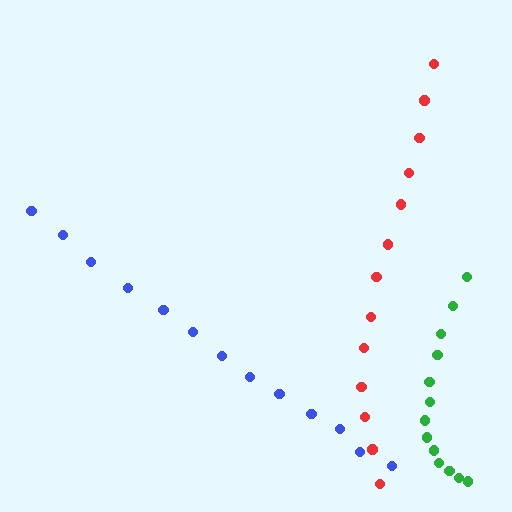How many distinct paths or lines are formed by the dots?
There are 3 distinct paths.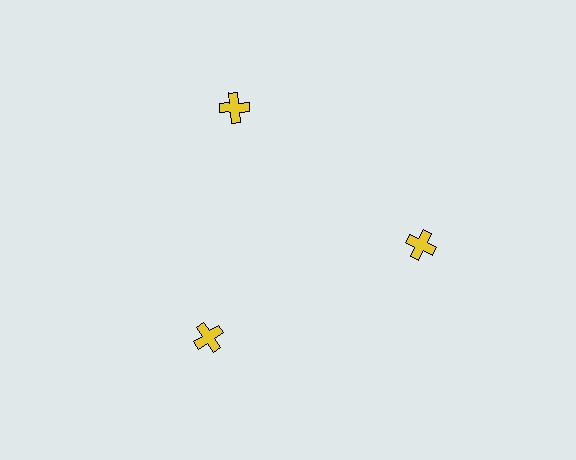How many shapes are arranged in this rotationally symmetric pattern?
There are 3 shapes, arranged in 3 groups of 1.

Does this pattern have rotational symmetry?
Yes, this pattern has 3-fold rotational symmetry. It looks the same after rotating 120 degrees around the center.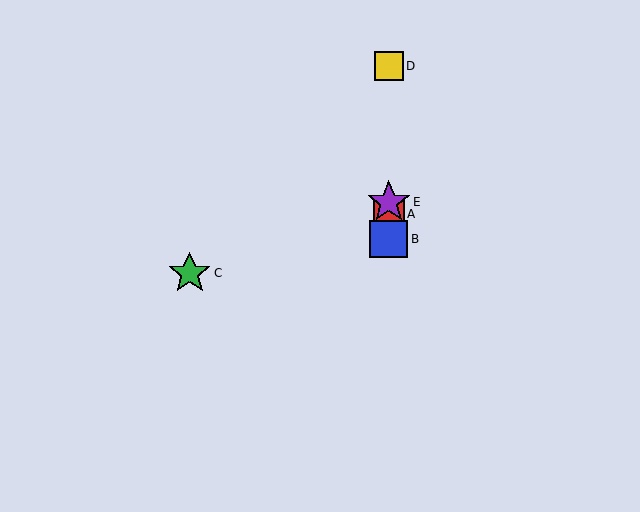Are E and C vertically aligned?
No, E is at x≈389 and C is at x≈190.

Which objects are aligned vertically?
Objects A, B, D, E are aligned vertically.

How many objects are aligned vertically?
4 objects (A, B, D, E) are aligned vertically.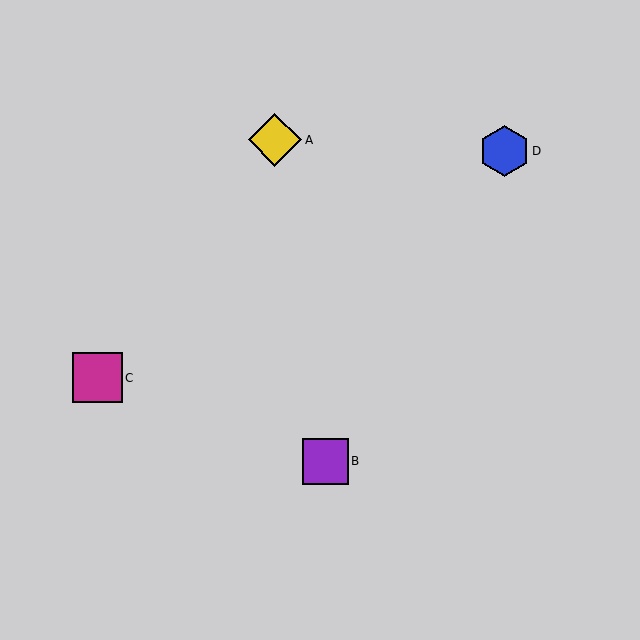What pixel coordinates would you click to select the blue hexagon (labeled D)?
Click at (504, 151) to select the blue hexagon D.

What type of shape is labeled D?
Shape D is a blue hexagon.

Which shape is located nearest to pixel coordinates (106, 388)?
The magenta square (labeled C) at (97, 378) is nearest to that location.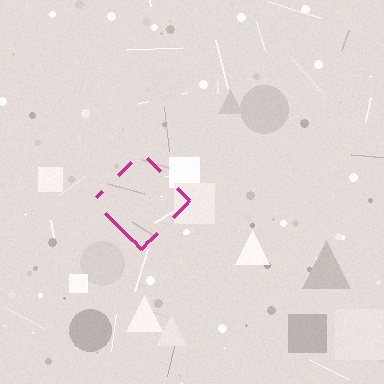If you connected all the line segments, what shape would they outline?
They would outline a diamond.